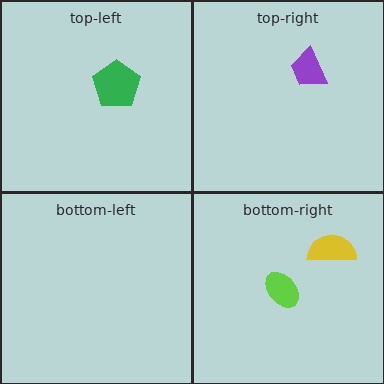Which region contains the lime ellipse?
The bottom-right region.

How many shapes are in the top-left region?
1.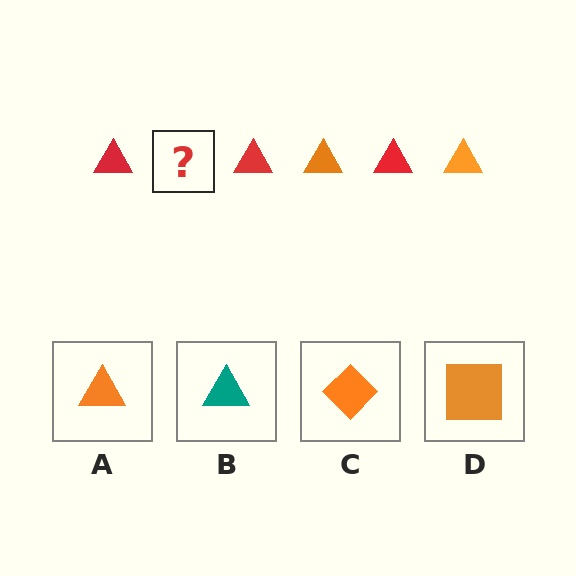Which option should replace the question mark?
Option A.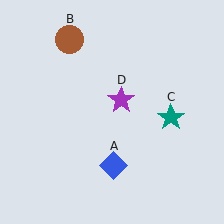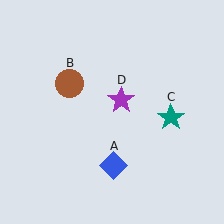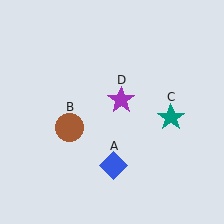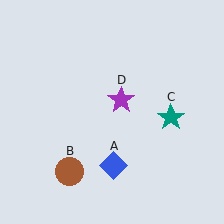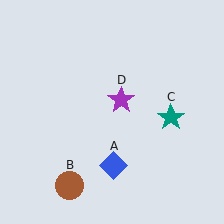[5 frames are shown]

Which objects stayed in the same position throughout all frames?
Blue diamond (object A) and teal star (object C) and purple star (object D) remained stationary.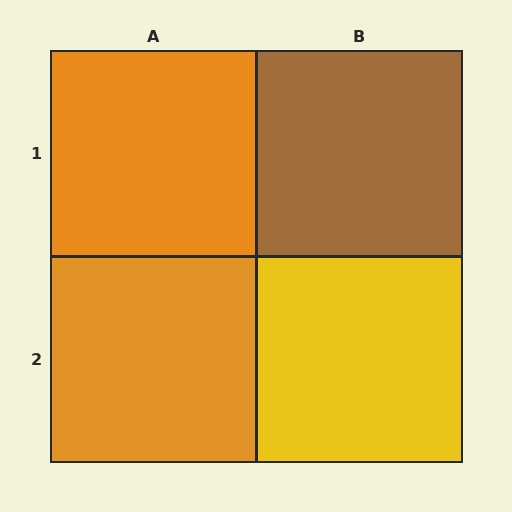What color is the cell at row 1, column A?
Orange.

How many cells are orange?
2 cells are orange.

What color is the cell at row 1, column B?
Brown.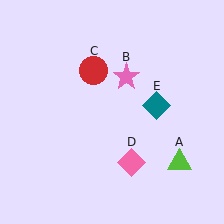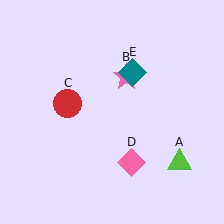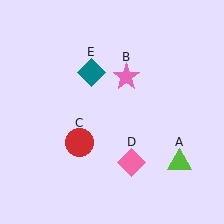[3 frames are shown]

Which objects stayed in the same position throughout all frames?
Lime triangle (object A) and pink star (object B) and pink diamond (object D) remained stationary.